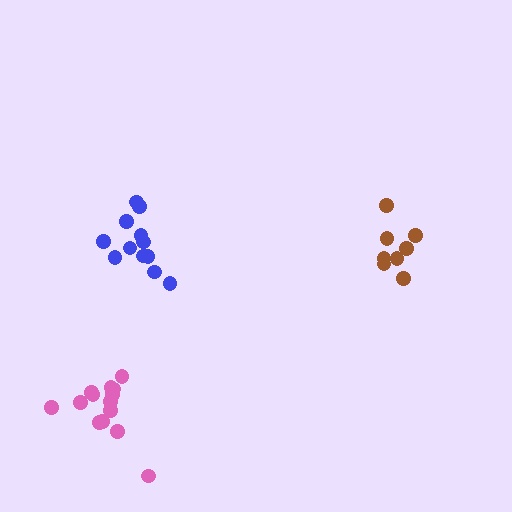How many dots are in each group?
Group 1: 12 dots, Group 2: 8 dots, Group 3: 14 dots (34 total).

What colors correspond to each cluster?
The clusters are colored: blue, brown, pink.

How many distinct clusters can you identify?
There are 3 distinct clusters.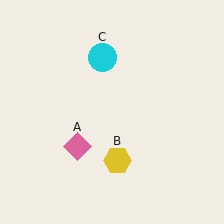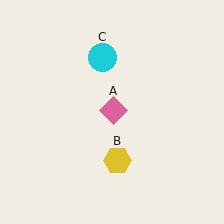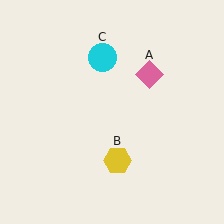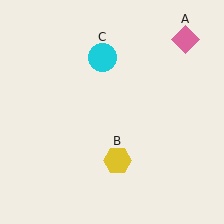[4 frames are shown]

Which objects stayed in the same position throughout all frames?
Yellow hexagon (object B) and cyan circle (object C) remained stationary.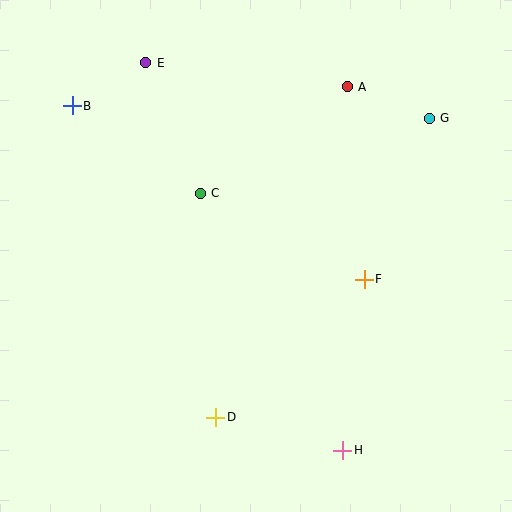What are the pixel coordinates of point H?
Point H is at (343, 450).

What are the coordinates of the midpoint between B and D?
The midpoint between B and D is at (144, 262).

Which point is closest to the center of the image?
Point C at (200, 193) is closest to the center.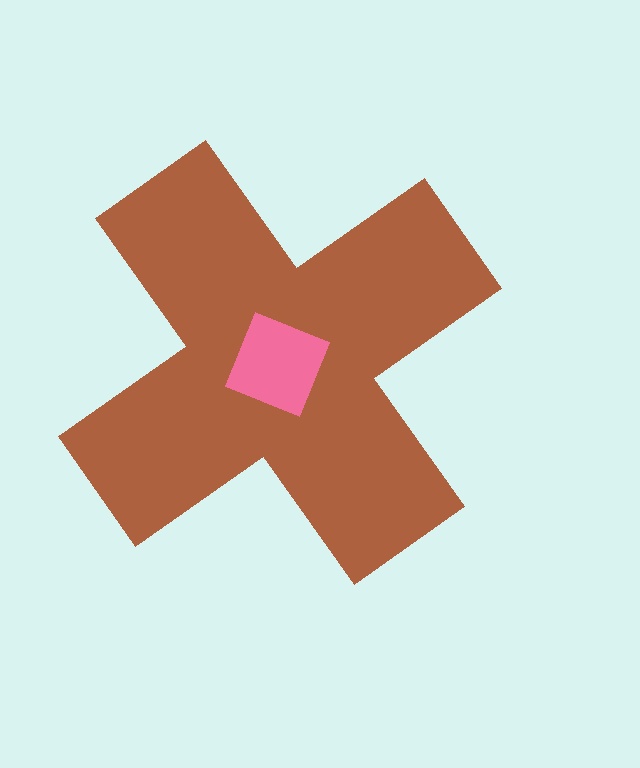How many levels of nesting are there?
2.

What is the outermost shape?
The brown cross.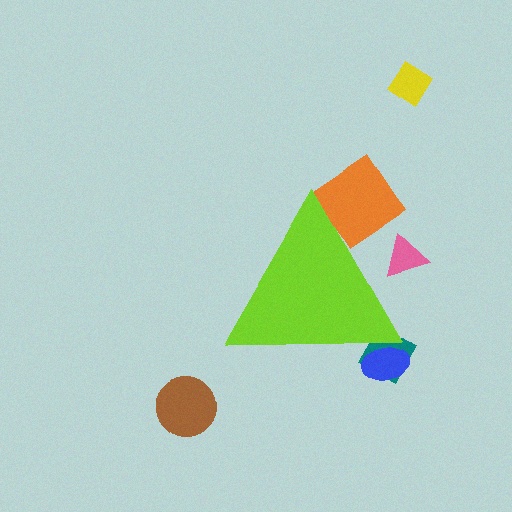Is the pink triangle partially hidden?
Yes, the pink triangle is partially hidden behind the lime triangle.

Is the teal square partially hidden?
Yes, the teal square is partially hidden behind the lime triangle.